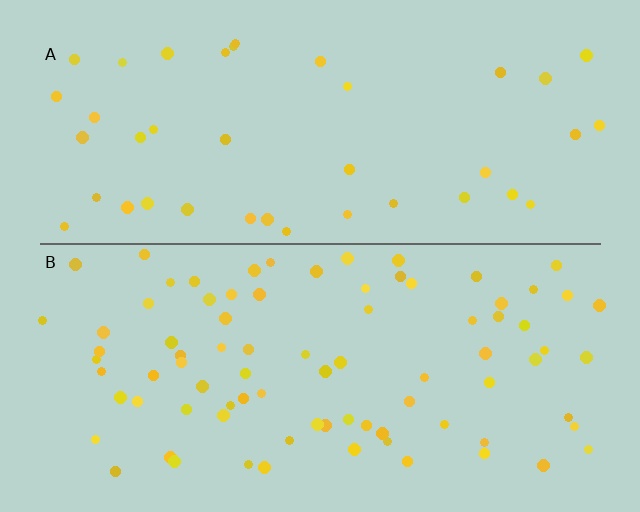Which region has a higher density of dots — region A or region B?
B (the bottom).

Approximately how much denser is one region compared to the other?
Approximately 2.1× — region B over region A.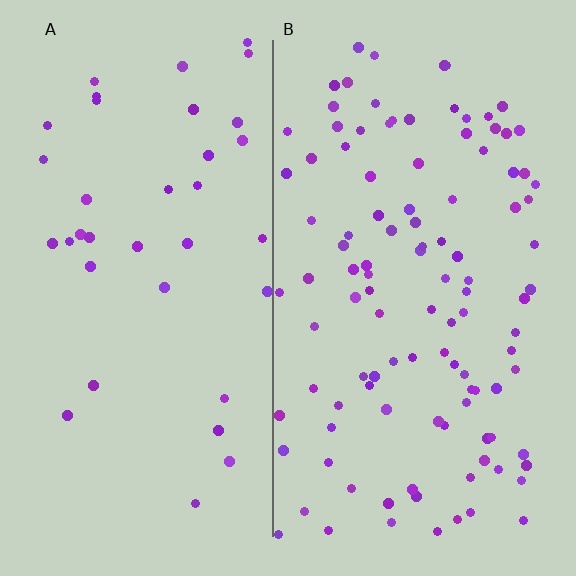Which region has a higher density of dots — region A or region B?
B (the right).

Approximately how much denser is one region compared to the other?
Approximately 3.1× — region B over region A.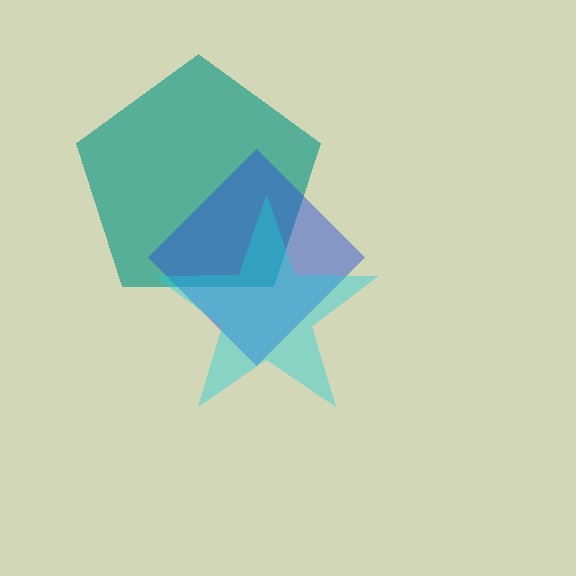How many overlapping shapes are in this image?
There are 3 overlapping shapes in the image.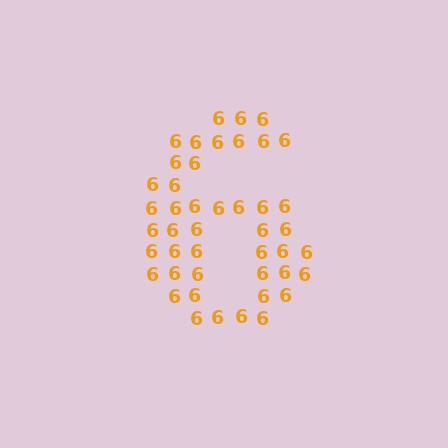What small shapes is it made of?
It is made of small digit 6's.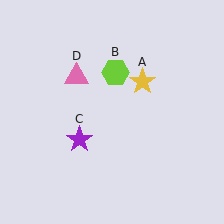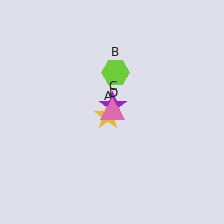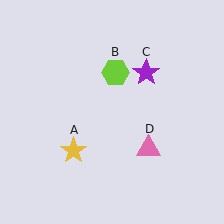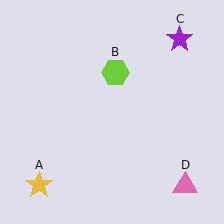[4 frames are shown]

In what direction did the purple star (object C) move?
The purple star (object C) moved up and to the right.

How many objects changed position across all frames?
3 objects changed position: yellow star (object A), purple star (object C), pink triangle (object D).